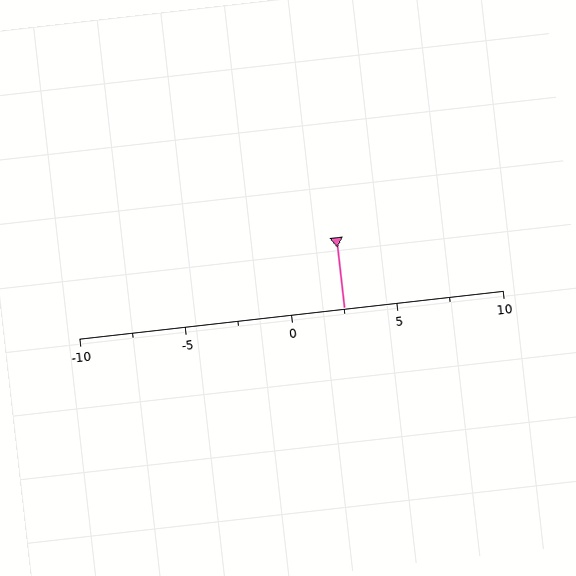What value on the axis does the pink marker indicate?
The marker indicates approximately 2.5.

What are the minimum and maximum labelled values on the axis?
The axis runs from -10 to 10.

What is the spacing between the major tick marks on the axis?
The major ticks are spaced 5 apart.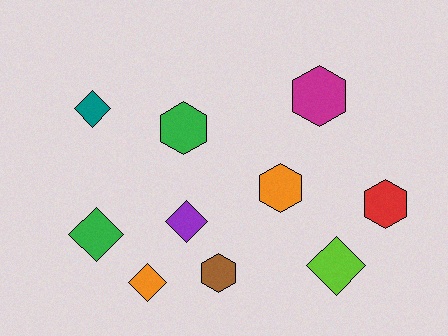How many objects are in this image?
There are 10 objects.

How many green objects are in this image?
There are 2 green objects.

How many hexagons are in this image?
There are 5 hexagons.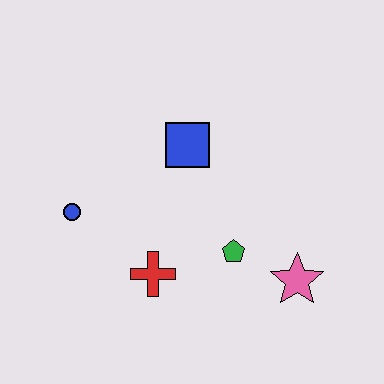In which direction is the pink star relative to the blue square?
The pink star is below the blue square.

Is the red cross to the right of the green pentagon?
No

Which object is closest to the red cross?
The green pentagon is closest to the red cross.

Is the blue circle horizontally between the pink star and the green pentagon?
No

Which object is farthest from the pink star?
The blue circle is farthest from the pink star.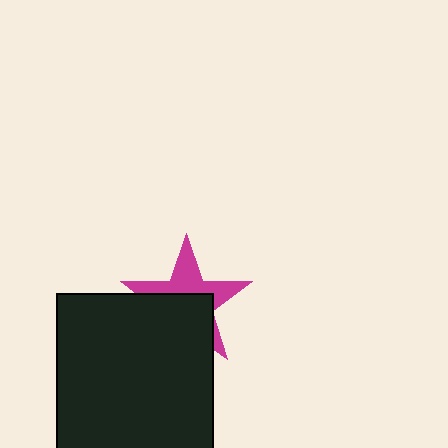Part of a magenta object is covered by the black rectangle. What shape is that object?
It is a star.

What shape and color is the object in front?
The object in front is a black rectangle.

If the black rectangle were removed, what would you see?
You would see the complete magenta star.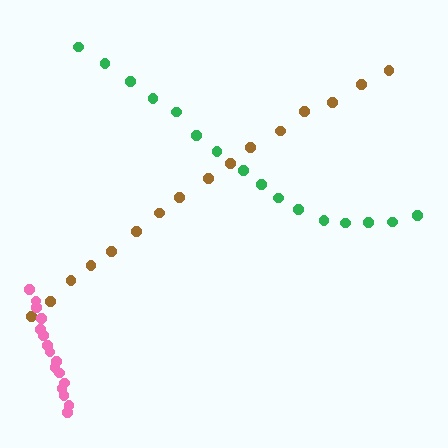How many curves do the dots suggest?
There are 3 distinct paths.